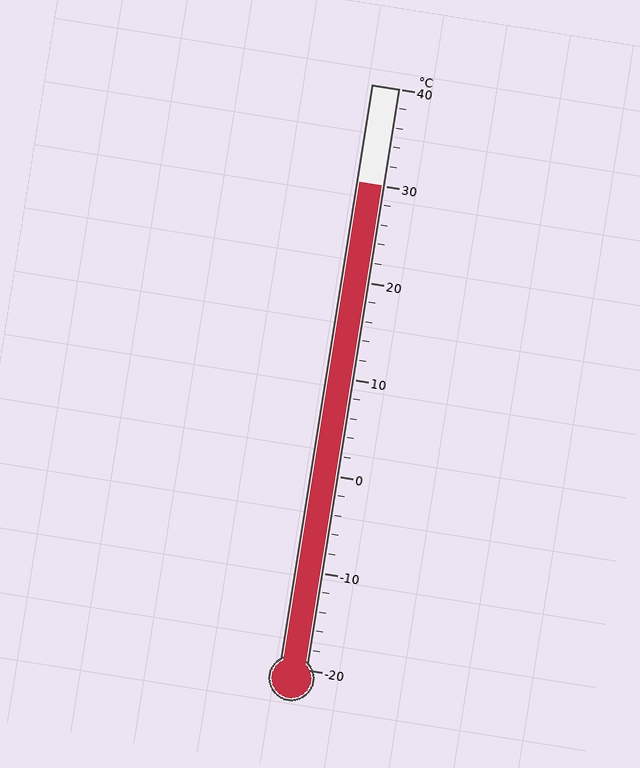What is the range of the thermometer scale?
The thermometer scale ranges from -20°C to 40°C.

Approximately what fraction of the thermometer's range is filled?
The thermometer is filled to approximately 85% of its range.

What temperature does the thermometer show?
The thermometer shows approximately 30°C.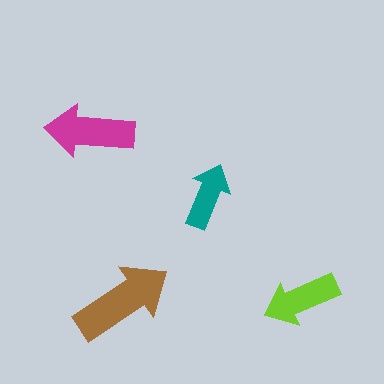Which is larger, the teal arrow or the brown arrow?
The brown one.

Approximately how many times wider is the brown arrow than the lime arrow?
About 1.5 times wider.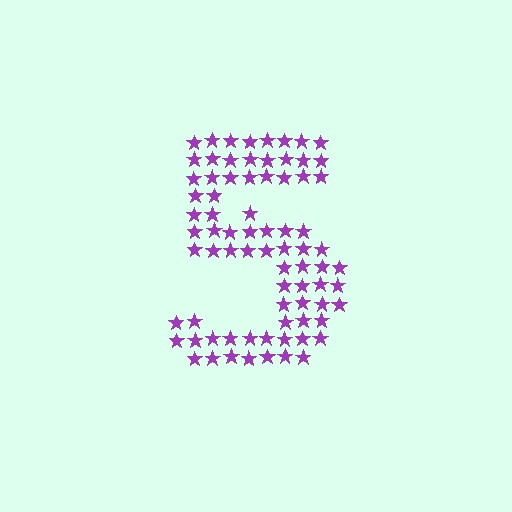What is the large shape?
The large shape is the digit 5.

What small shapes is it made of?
It is made of small stars.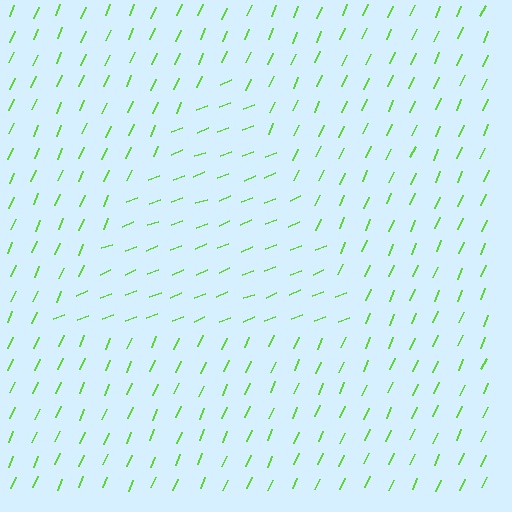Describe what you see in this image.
The image is filled with small lime line segments. A triangle region in the image has lines oriented differently from the surrounding lines, creating a visible texture boundary.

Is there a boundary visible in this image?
Yes, there is a texture boundary formed by a change in line orientation.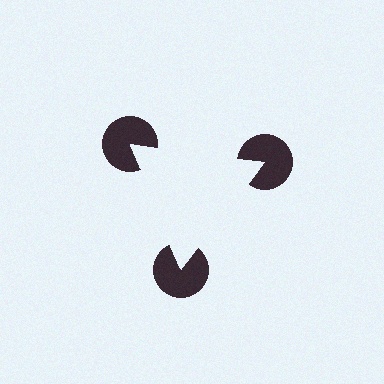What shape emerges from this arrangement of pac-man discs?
An illusory triangle — its edges are inferred from the aligned wedge cuts in the pac-man discs, not physically drawn.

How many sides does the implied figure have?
3 sides.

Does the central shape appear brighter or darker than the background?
It typically appears slightly brighter than the background, even though no actual brightness change is drawn.